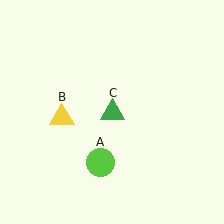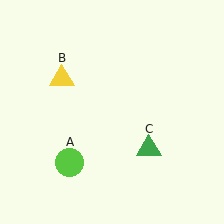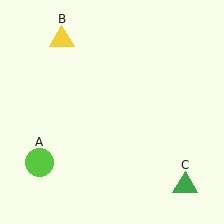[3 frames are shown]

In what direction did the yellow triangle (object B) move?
The yellow triangle (object B) moved up.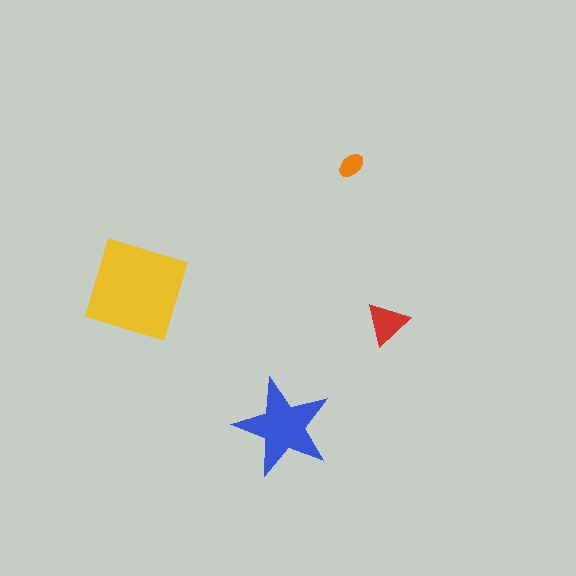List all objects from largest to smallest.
The yellow diamond, the blue star, the red triangle, the orange ellipse.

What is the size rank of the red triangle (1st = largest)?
3rd.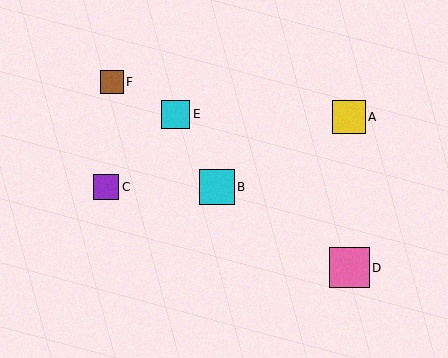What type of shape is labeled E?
Shape E is a cyan square.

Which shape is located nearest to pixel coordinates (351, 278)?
The pink square (labeled D) at (349, 268) is nearest to that location.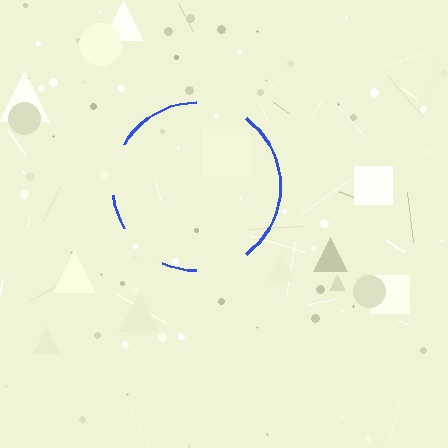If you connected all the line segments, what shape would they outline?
They would outline a circle.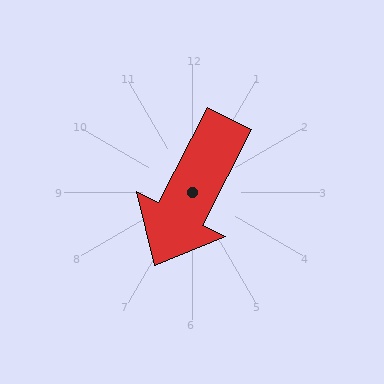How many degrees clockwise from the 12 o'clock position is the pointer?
Approximately 207 degrees.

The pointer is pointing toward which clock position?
Roughly 7 o'clock.